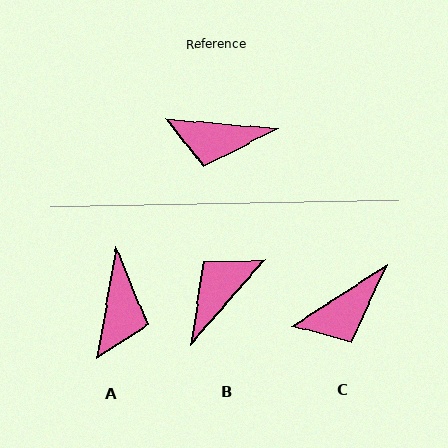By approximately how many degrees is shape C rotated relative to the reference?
Approximately 38 degrees counter-clockwise.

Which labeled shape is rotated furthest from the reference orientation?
B, about 126 degrees away.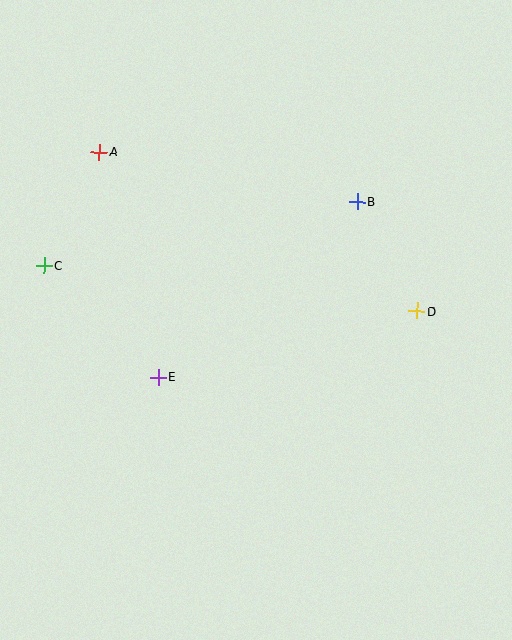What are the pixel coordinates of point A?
Point A is at (99, 152).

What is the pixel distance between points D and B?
The distance between D and B is 125 pixels.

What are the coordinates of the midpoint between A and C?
The midpoint between A and C is at (72, 209).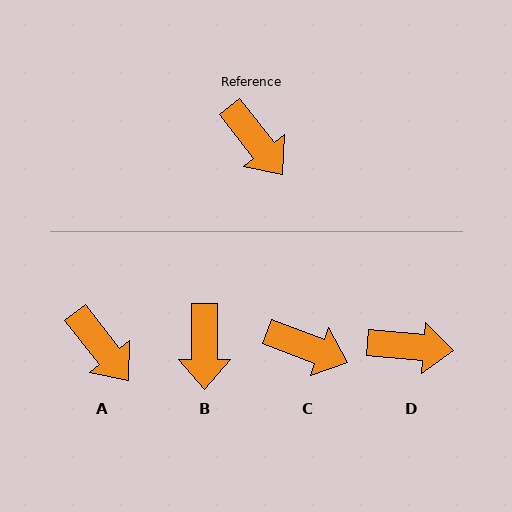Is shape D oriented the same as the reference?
No, it is off by about 47 degrees.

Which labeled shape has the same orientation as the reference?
A.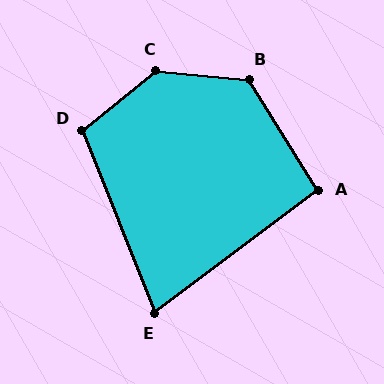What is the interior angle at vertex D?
Approximately 107 degrees (obtuse).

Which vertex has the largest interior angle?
C, at approximately 136 degrees.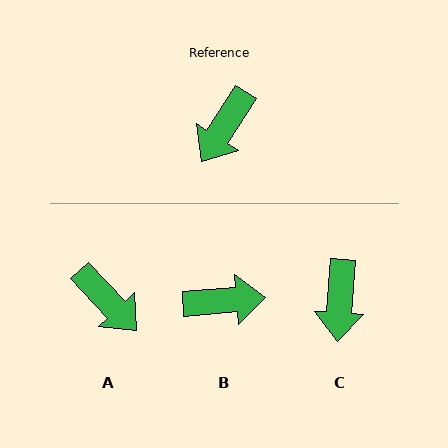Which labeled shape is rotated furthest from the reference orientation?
B, about 127 degrees away.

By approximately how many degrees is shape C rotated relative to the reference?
Approximately 28 degrees counter-clockwise.